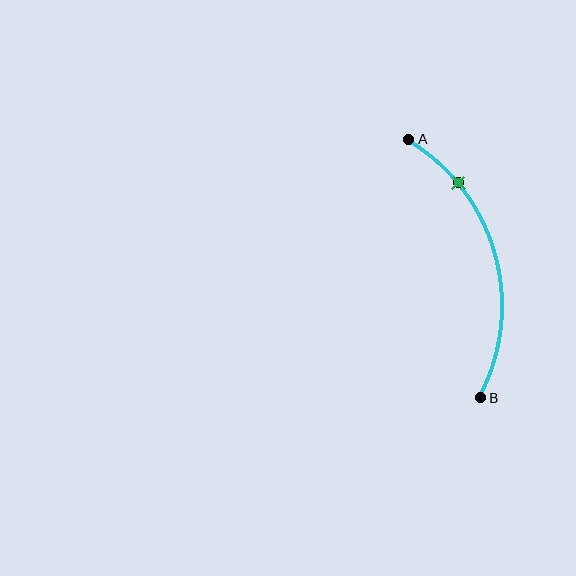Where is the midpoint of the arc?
The arc midpoint is the point on the curve farthest from the straight line joining A and B. It sits to the right of that line.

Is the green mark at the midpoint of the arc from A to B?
No. The green mark lies on the arc but is closer to endpoint A. The arc midpoint would be at the point on the curve equidistant along the arc from both A and B.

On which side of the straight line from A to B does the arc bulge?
The arc bulges to the right of the straight line connecting A and B.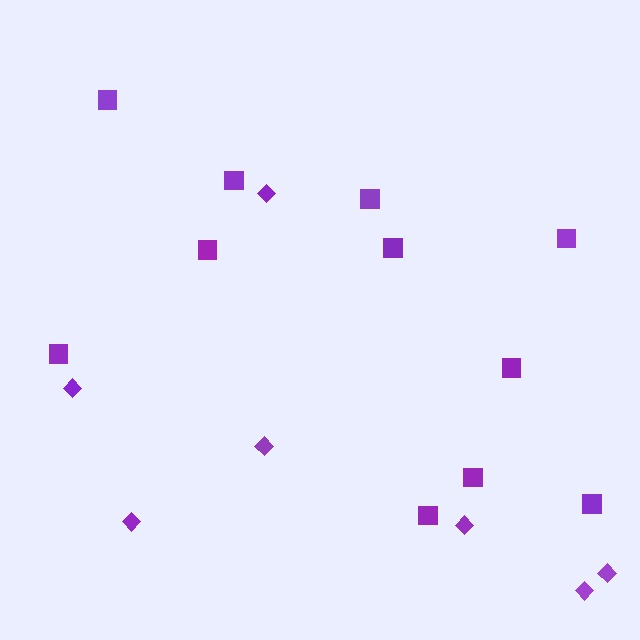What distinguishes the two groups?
There are 2 groups: one group of squares (11) and one group of diamonds (7).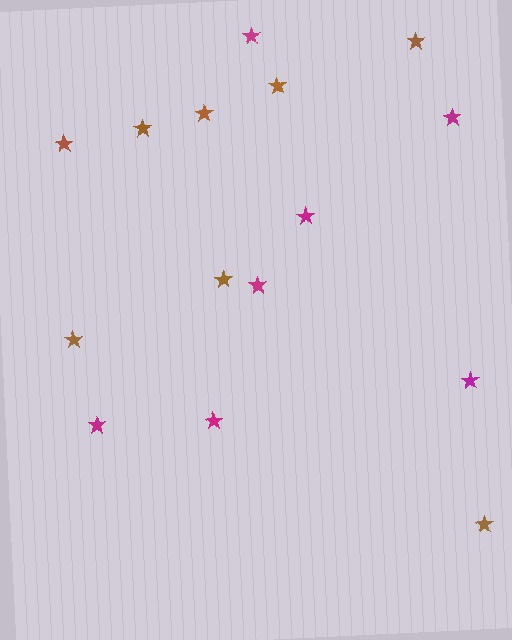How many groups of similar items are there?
There are 2 groups: one group of brown stars (8) and one group of magenta stars (7).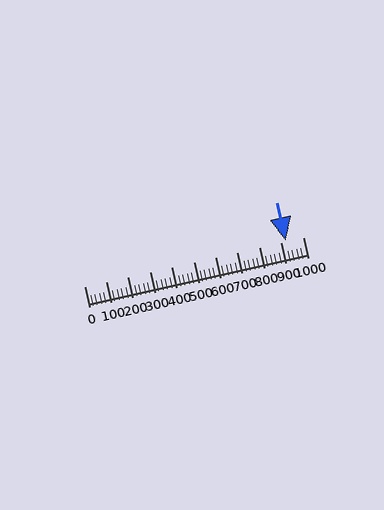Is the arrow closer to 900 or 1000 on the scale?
The arrow is closer to 900.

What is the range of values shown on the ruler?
The ruler shows values from 0 to 1000.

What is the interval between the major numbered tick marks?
The major tick marks are spaced 100 units apart.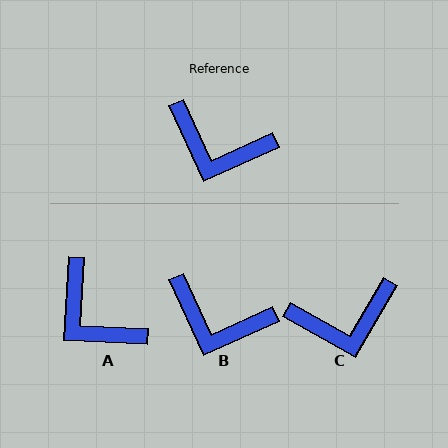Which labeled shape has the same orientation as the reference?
B.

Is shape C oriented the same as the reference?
No, it is off by about 36 degrees.